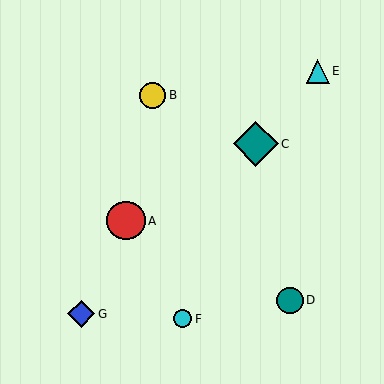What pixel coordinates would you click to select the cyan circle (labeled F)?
Click at (183, 319) to select the cyan circle F.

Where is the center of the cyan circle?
The center of the cyan circle is at (183, 319).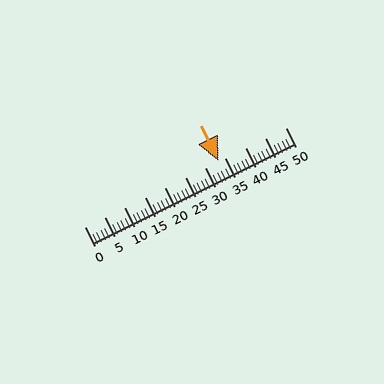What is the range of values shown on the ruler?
The ruler shows values from 0 to 50.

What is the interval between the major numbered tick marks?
The major tick marks are spaced 5 units apart.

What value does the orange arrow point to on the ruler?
The orange arrow points to approximately 33.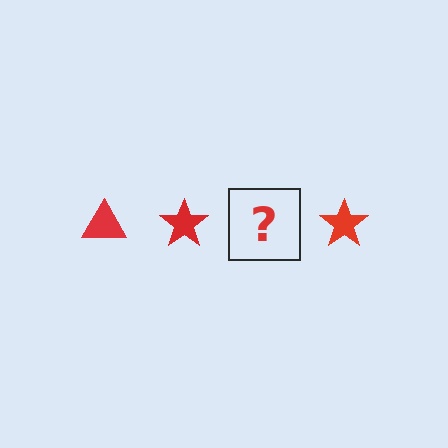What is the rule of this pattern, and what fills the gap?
The rule is that the pattern cycles through triangle, star shapes in red. The gap should be filled with a red triangle.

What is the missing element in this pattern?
The missing element is a red triangle.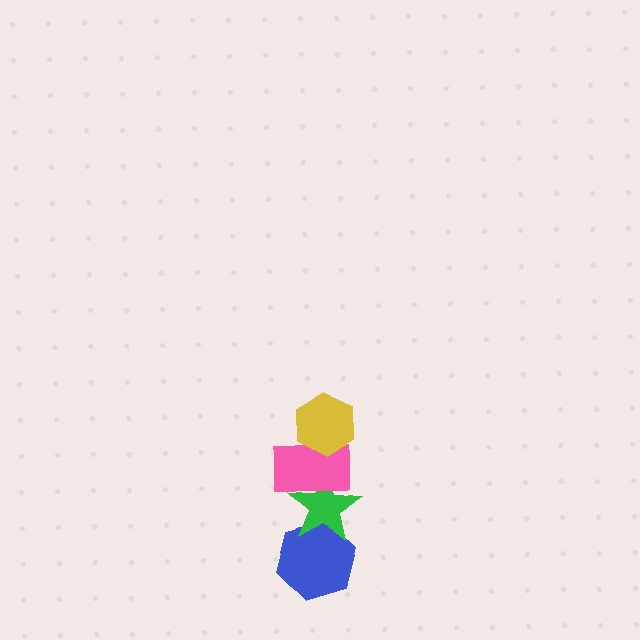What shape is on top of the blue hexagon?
The green star is on top of the blue hexagon.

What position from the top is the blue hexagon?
The blue hexagon is 4th from the top.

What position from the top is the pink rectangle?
The pink rectangle is 2nd from the top.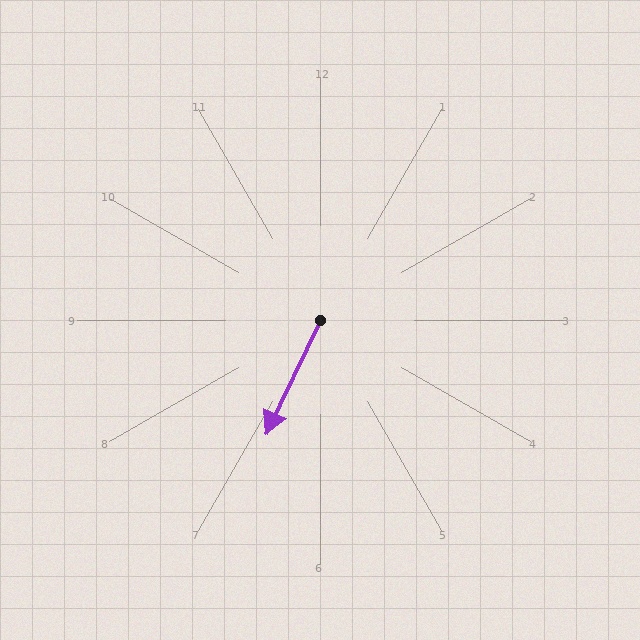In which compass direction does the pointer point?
Southwest.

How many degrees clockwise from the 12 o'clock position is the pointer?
Approximately 206 degrees.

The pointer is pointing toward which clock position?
Roughly 7 o'clock.